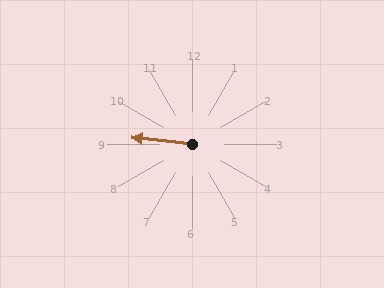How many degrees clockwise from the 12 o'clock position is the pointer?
Approximately 276 degrees.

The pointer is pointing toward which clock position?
Roughly 9 o'clock.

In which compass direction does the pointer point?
West.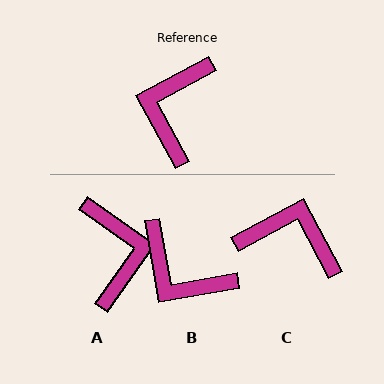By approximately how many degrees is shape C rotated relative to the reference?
Approximately 90 degrees clockwise.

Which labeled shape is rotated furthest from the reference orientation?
A, about 154 degrees away.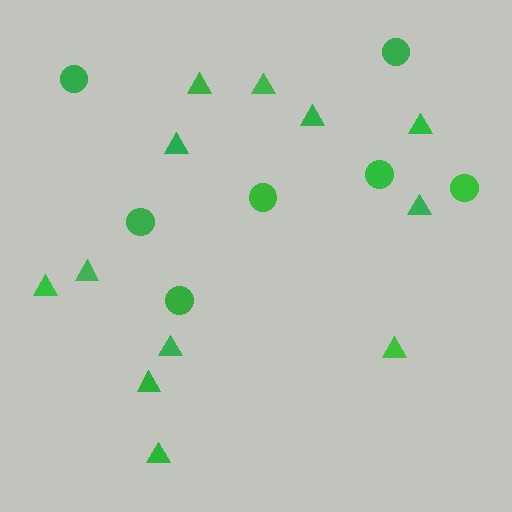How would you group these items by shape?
There are 2 groups: one group of circles (7) and one group of triangles (12).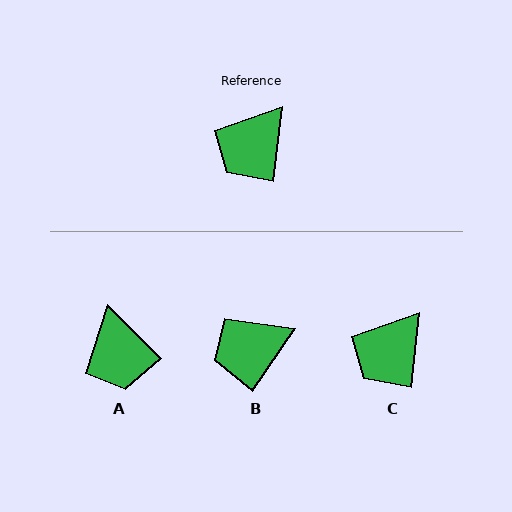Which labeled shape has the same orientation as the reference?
C.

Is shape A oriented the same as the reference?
No, it is off by about 52 degrees.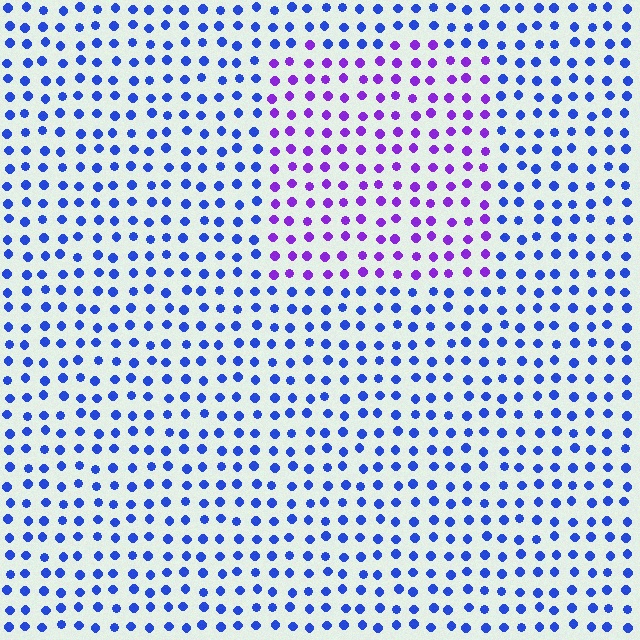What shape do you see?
I see a rectangle.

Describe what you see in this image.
The image is filled with small blue elements in a uniform arrangement. A rectangle-shaped region is visible where the elements are tinted to a slightly different hue, forming a subtle color boundary.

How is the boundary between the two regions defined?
The boundary is defined purely by a slight shift in hue (about 46 degrees). Spacing, size, and orientation are identical on both sides.